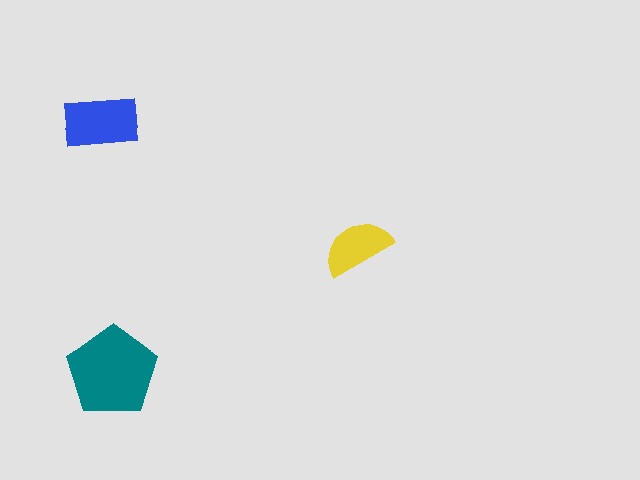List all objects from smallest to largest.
The yellow semicircle, the blue rectangle, the teal pentagon.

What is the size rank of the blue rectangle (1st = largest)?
2nd.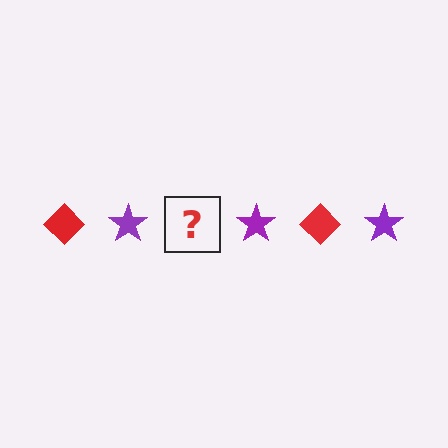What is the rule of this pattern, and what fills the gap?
The rule is that the pattern alternates between red diamond and purple star. The gap should be filled with a red diamond.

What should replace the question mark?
The question mark should be replaced with a red diamond.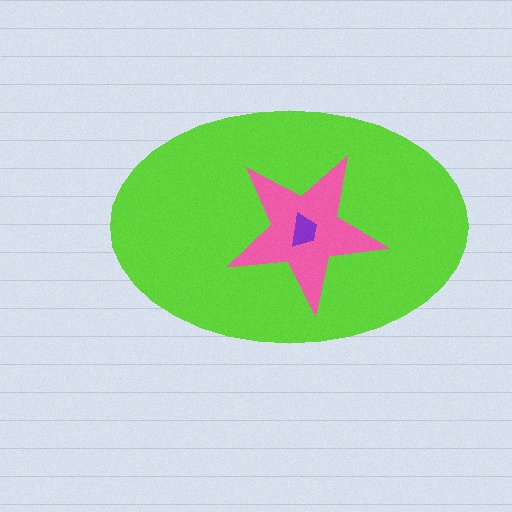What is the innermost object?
The purple trapezoid.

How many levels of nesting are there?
3.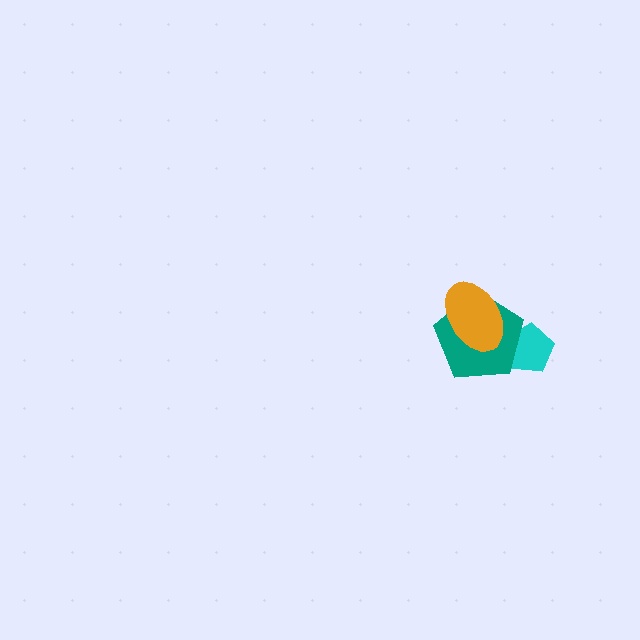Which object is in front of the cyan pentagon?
The teal pentagon is in front of the cyan pentagon.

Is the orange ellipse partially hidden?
No, no other shape covers it.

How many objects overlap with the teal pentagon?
2 objects overlap with the teal pentagon.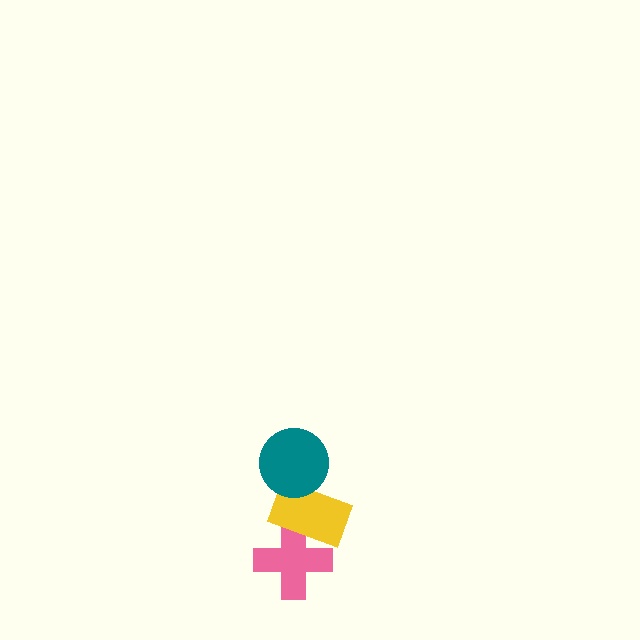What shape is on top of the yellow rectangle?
The teal circle is on top of the yellow rectangle.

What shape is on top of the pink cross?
The yellow rectangle is on top of the pink cross.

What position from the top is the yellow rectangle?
The yellow rectangle is 2nd from the top.